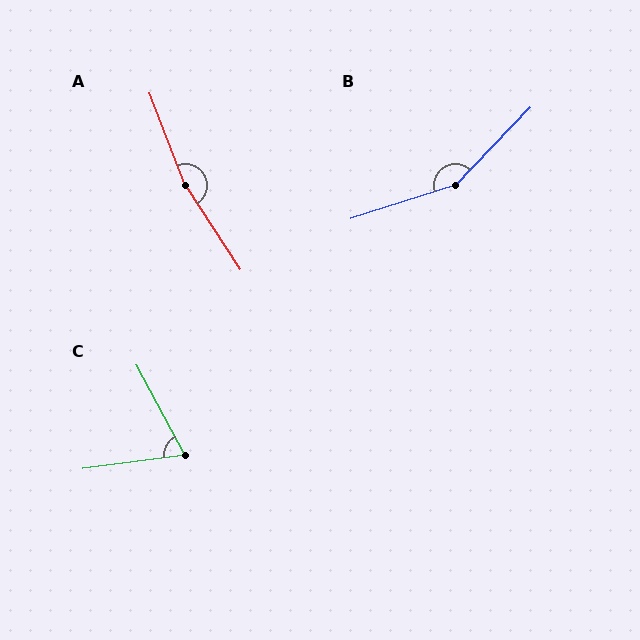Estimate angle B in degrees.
Approximately 152 degrees.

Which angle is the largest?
A, at approximately 168 degrees.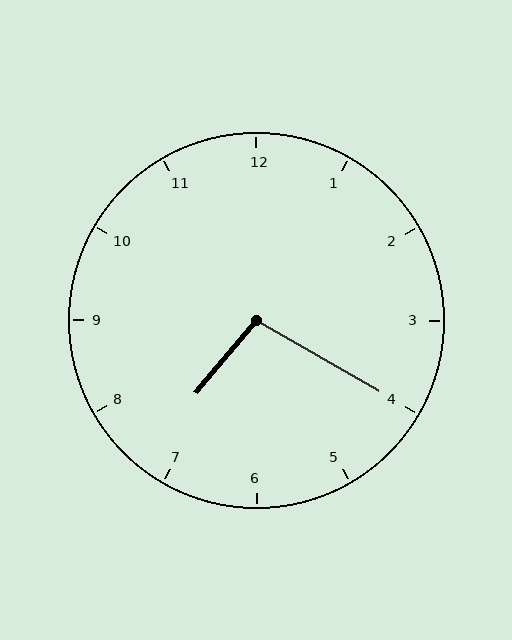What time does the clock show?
7:20.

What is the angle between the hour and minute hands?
Approximately 100 degrees.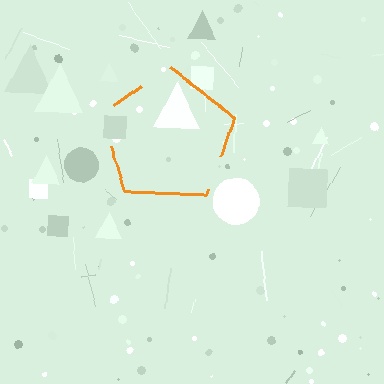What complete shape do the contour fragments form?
The contour fragments form a pentagon.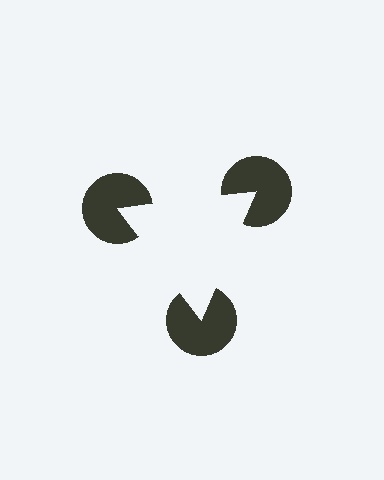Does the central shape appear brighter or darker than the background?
It typically appears slightly brighter than the background, even though no actual brightness change is drawn.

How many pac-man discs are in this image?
There are 3 — one at each vertex of the illusory triangle.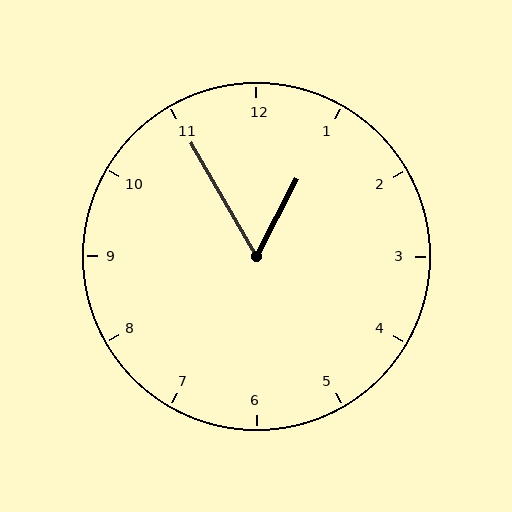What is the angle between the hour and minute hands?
Approximately 58 degrees.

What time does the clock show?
12:55.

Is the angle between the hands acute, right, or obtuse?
It is acute.